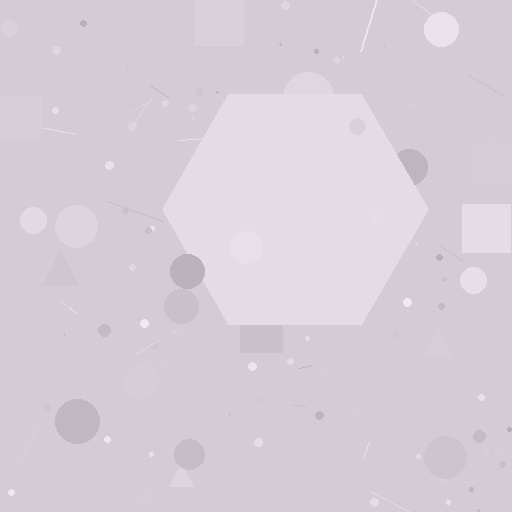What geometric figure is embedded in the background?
A hexagon is embedded in the background.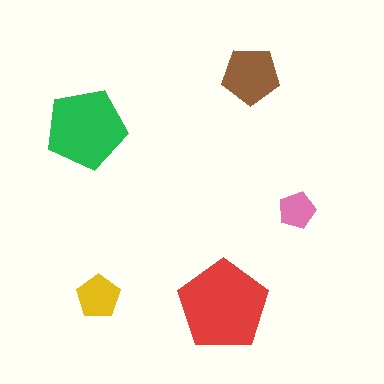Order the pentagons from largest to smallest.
the red one, the green one, the brown one, the yellow one, the pink one.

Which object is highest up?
The brown pentagon is topmost.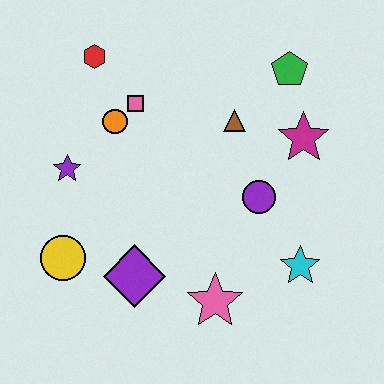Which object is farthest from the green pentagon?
The yellow circle is farthest from the green pentagon.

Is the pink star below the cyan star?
Yes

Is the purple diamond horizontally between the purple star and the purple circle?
Yes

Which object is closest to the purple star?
The orange circle is closest to the purple star.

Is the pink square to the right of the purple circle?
No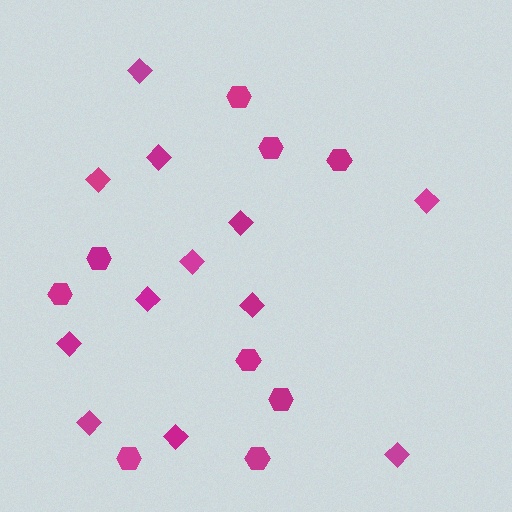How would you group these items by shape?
There are 2 groups: one group of diamonds (12) and one group of hexagons (9).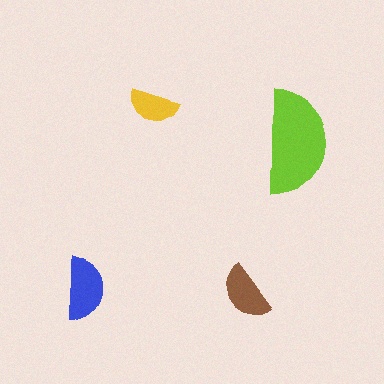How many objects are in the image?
There are 4 objects in the image.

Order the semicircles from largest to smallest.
the lime one, the blue one, the brown one, the yellow one.